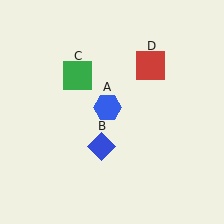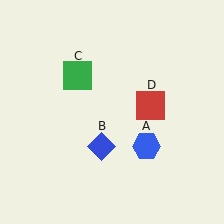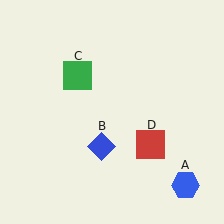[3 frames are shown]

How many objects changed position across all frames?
2 objects changed position: blue hexagon (object A), red square (object D).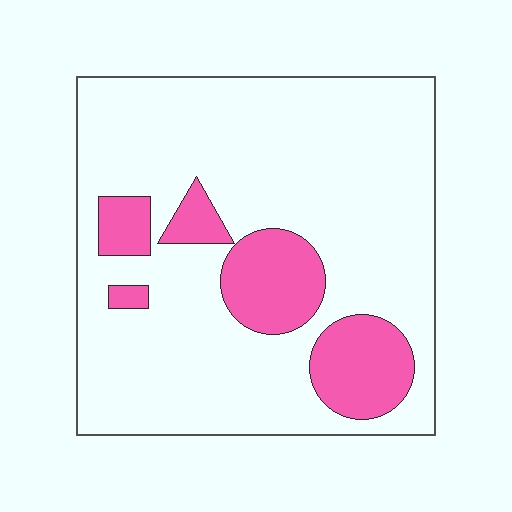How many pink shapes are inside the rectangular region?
5.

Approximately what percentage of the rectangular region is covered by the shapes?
Approximately 20%.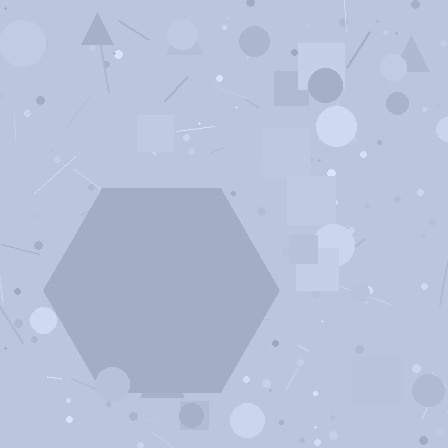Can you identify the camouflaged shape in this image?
The camouflaged shape is a hexagon.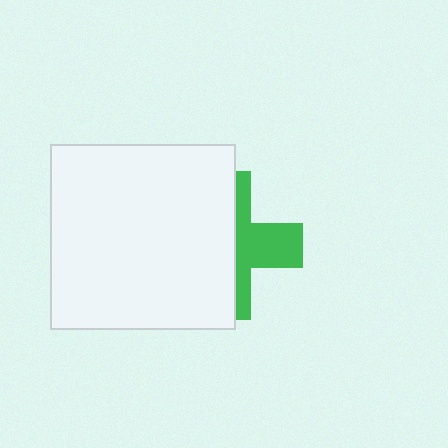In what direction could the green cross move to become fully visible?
The green cross could move right. That would shift it out from behind the white square entirely.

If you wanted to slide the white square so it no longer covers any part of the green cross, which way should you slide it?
Slide it left — that is the most direct way to separate the two shapes.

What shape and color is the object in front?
The object in front is a white square.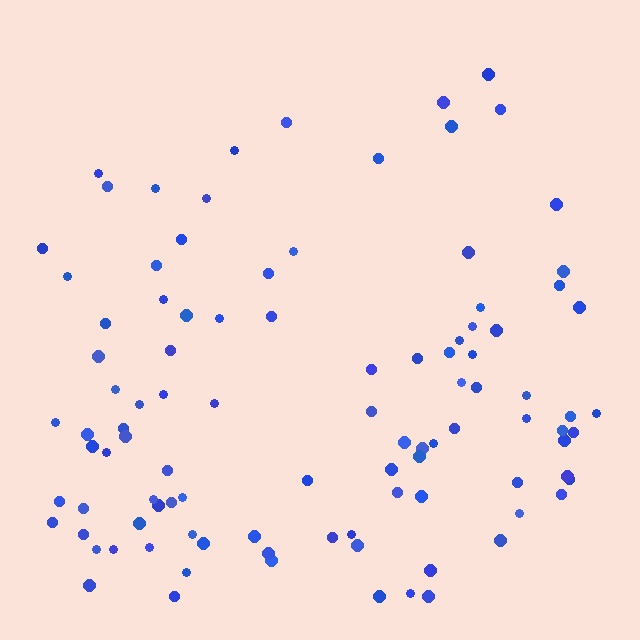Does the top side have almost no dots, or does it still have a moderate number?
Still a moderate number, just noticeably fewer than the bottom.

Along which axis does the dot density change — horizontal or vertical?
Vertical.